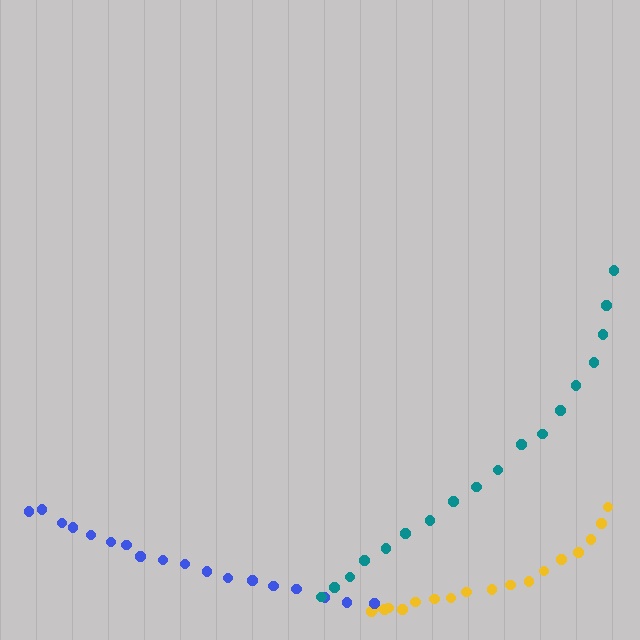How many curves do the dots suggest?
There are 3 distinct paths.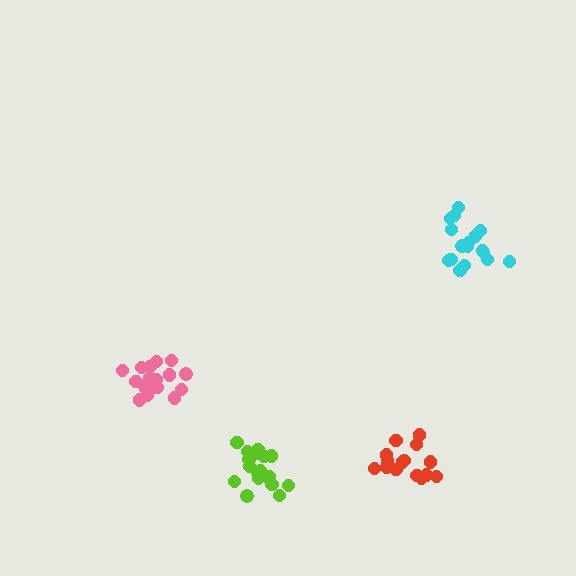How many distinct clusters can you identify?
There are 4 distinct clusters.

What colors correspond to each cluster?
The clusters are colored: pink, red, lime, cyan.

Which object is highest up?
The cyan cluster is topmost.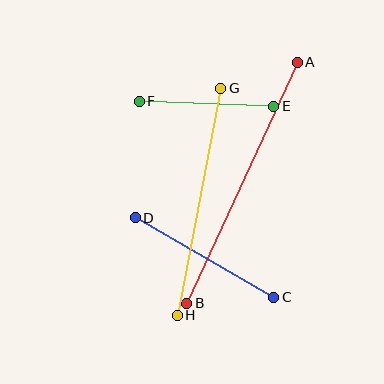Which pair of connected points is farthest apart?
Points A and B are farthest apart.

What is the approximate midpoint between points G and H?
The midpoint is at approximately (199, 202) pixels.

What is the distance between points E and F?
The distance is approximately 135 pixels.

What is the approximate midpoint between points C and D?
The midpoint is at approximately (205, 258) pixels.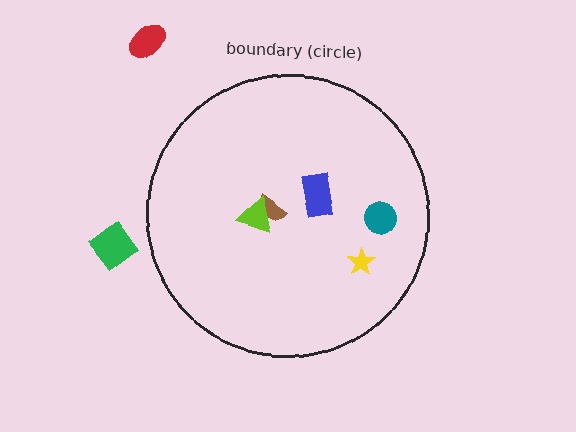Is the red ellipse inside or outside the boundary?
Outside.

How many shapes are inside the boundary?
5 inside, 2 outside.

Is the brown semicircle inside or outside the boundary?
Inside.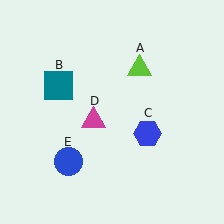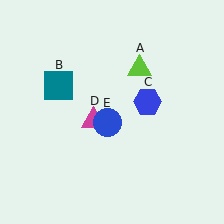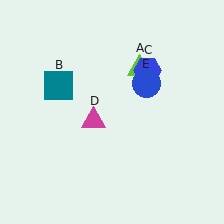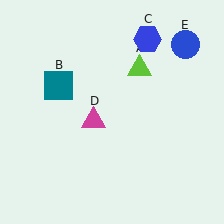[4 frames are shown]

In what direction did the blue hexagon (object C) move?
The blue hexagon (object C) moved up.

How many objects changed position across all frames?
2 objects changed position: blue hexagon (object C), blue circle (object E).